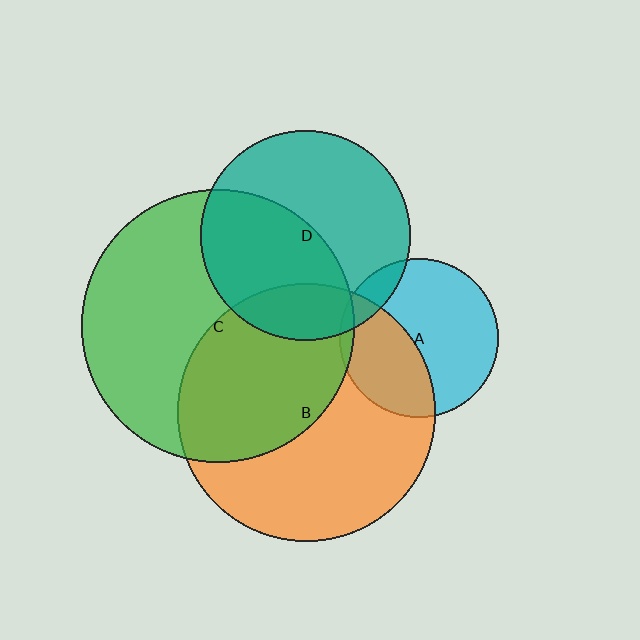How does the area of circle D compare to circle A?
Approximately 1.8 times.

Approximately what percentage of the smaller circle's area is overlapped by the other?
Approximately 10%.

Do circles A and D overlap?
Yes.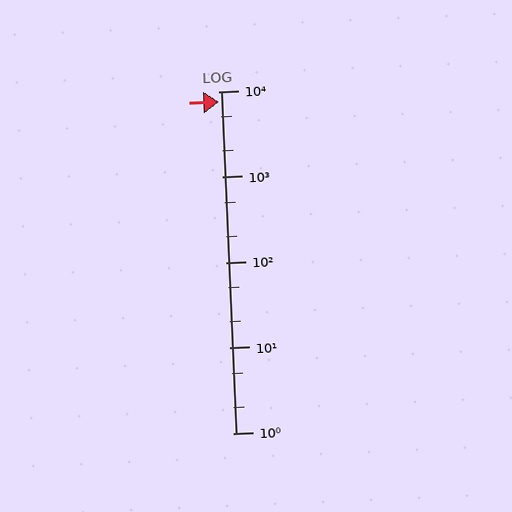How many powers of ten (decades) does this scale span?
The scale spans 4 decades, from 1 to 10000.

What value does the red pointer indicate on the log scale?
The pointer indicates approximately 7500.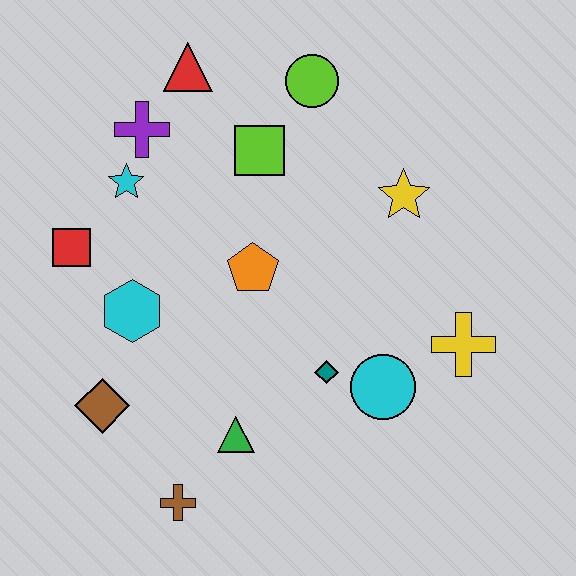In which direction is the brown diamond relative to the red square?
The brown diamond is below the red square.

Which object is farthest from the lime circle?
The brown cross is farthest from the lime circle.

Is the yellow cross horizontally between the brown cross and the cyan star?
No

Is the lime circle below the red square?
No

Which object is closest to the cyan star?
The purple cross is closest to the cyan star.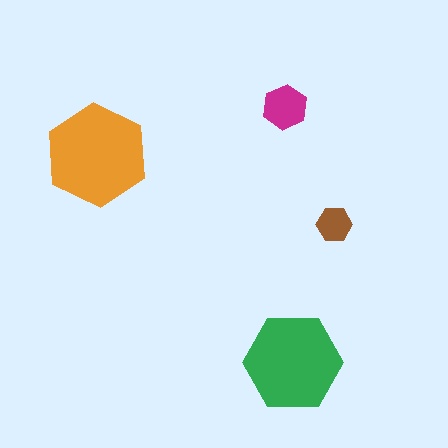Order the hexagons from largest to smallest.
the orange one, the green one, the magenta one, the brown one.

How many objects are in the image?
There are 4 objects in the image.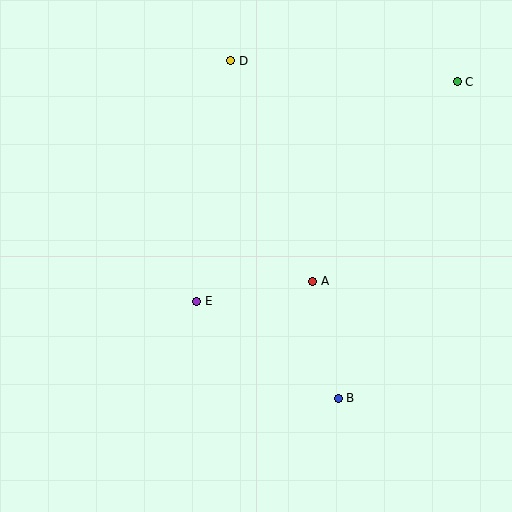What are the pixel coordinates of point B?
Point B is at (338, 398).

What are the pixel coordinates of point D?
Point D is at (231, 61).